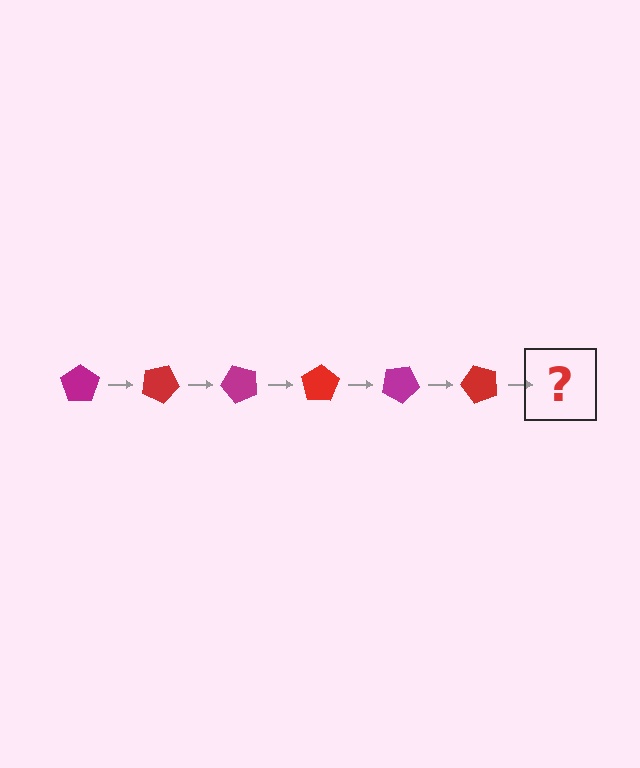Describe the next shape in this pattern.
It should be a magenta pentagon, rotated 150 degrees from the start.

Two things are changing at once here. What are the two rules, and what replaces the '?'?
The two rules are that it rotates 25 degrees each step and the color cycles through magenta and red. The '?' should be a magenta pentagon, rotated 150 degrees from the start.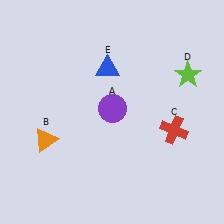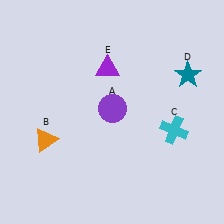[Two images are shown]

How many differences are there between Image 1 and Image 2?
There are 3 differences between the two images.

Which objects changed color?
C changed from red to cyan. D changed from lime to teal. E changed from blue to purple.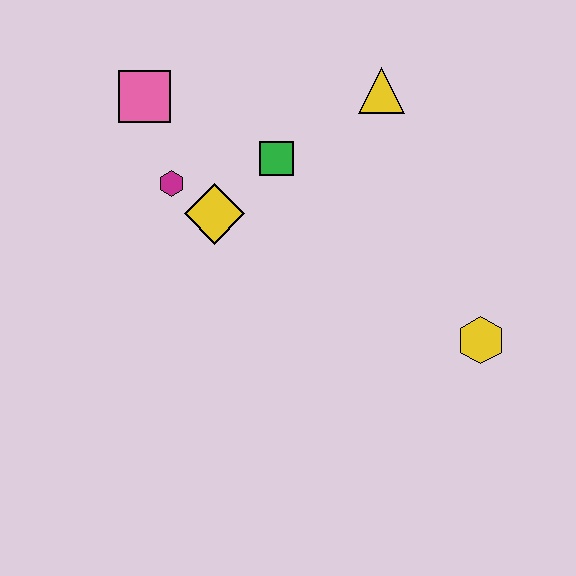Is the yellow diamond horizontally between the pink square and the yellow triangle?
Yes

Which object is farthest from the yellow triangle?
The yellow hexagon is farthest from the yellow triangle.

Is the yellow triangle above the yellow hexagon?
Yes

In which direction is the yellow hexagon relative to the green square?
The yellow hexagon is to the right of the green square.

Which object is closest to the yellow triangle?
The green square is closest to the yellow triangle.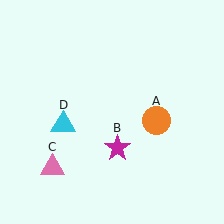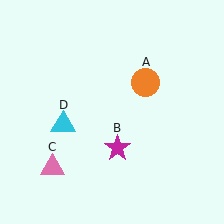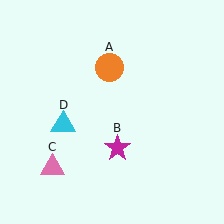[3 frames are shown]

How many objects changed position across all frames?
1 object changed position: orange circle (object A).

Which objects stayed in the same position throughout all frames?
Magenta star (object B) and pink triangle (object C) and cyan triangle (object D) remained stationary.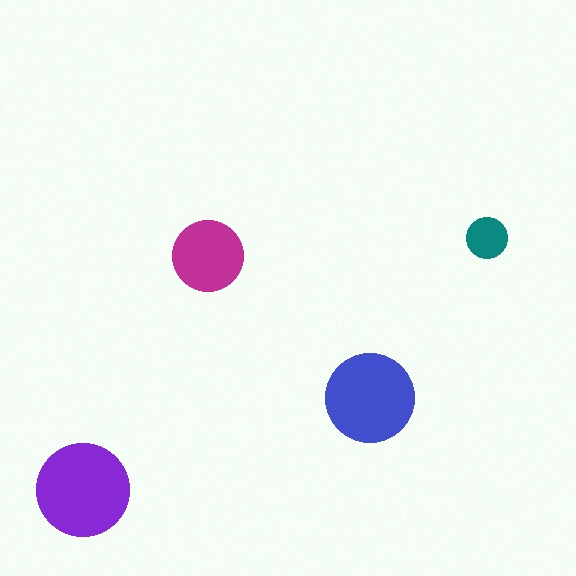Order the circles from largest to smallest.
the purple one, the blue one, the magenta one, the teal one.